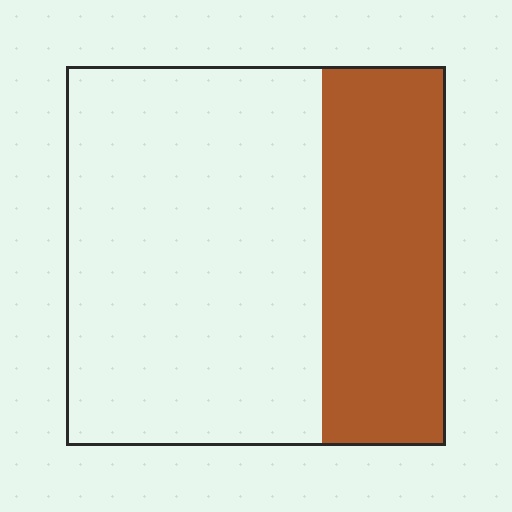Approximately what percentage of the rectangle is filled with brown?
Approximately 35%.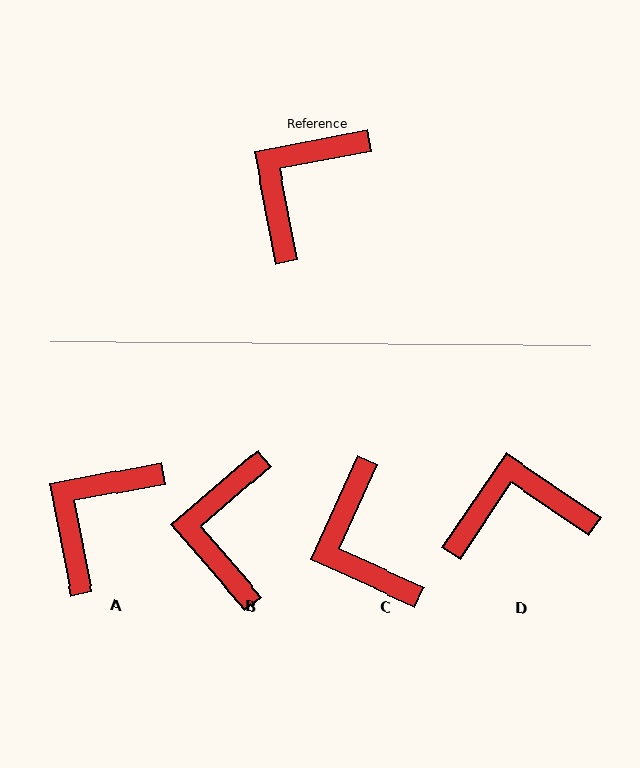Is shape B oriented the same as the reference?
No, it is off by about 30 degrees.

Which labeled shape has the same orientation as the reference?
A.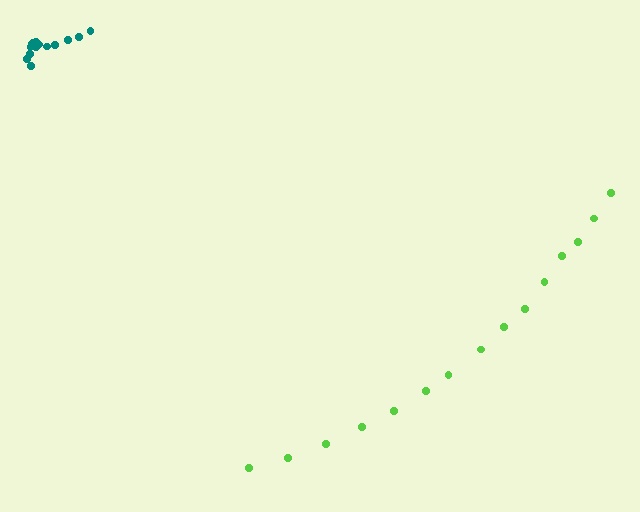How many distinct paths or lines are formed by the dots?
There are 2 distinct paths.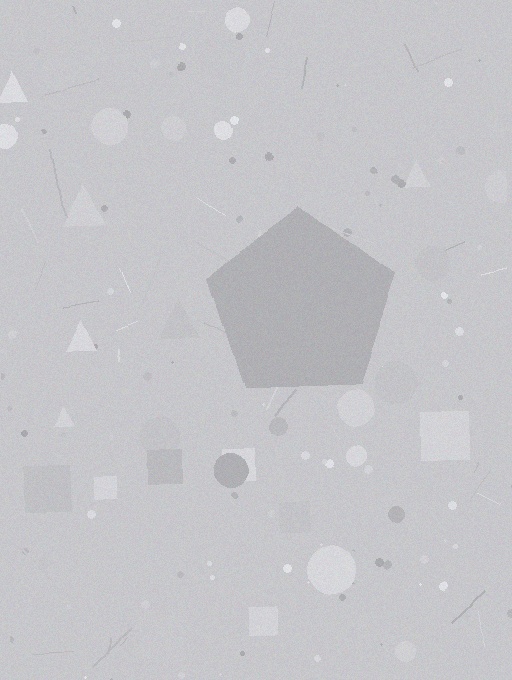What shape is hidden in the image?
A pentagon is hidden in the image.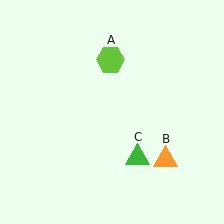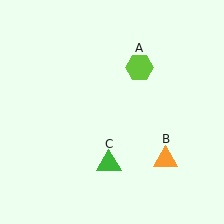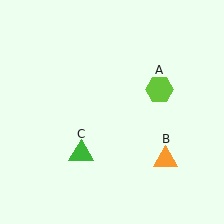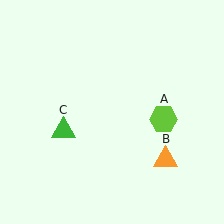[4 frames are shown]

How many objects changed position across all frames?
2 objects changed position: lime hexagon (object A), green triangle (object C).